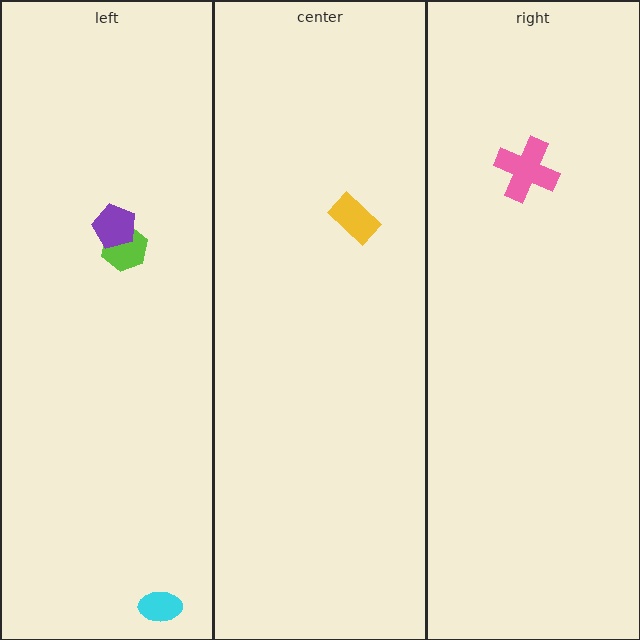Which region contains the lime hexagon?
The left region.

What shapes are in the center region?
The yellow rectangle.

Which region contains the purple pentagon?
The left region.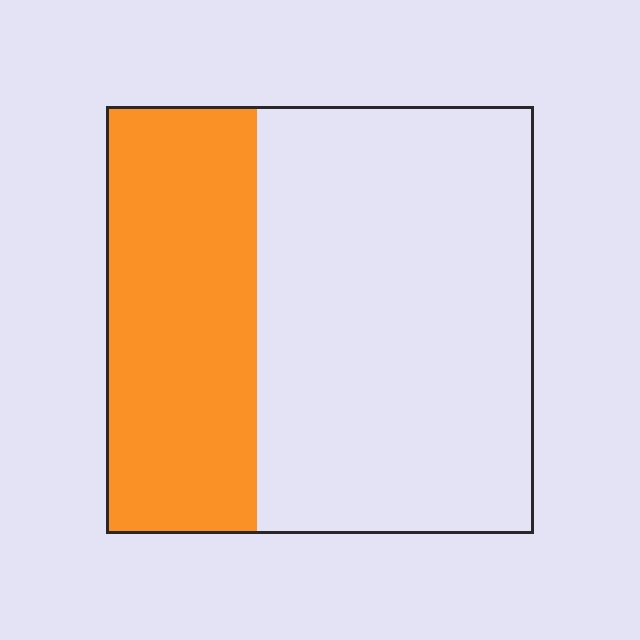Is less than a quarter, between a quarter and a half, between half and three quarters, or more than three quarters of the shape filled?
Between a quarter and a half.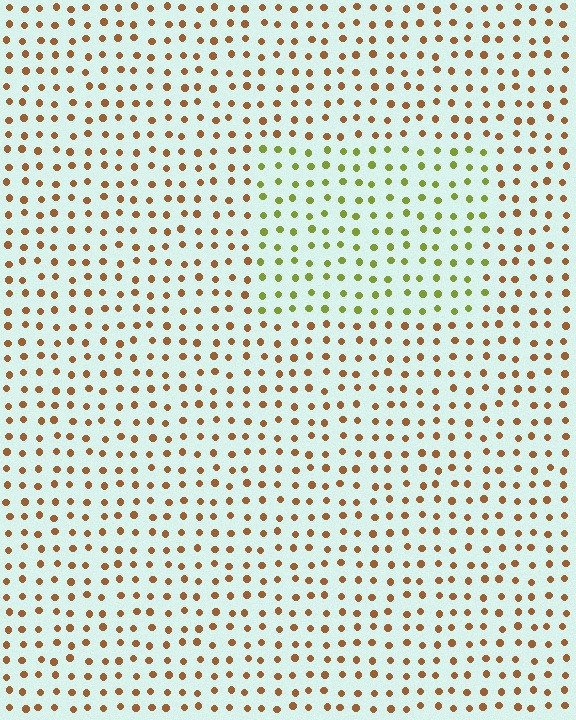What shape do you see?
I see a rectangle.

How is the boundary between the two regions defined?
The boundary is defined purely by a slight shift in hue (about 51 degrees). Spacing, size, and orientation are identical on both sides.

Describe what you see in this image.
The image is filled with small brown elements in a uniform arrangement. A rectangle-shaped region is visible where the elements are tinted to a slightly different hue, forming a subtle color boundary.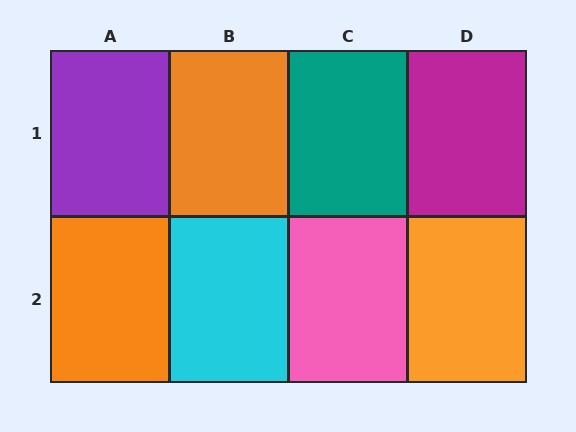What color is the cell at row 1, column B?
Orange.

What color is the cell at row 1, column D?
Magenta.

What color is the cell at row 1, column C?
Teal.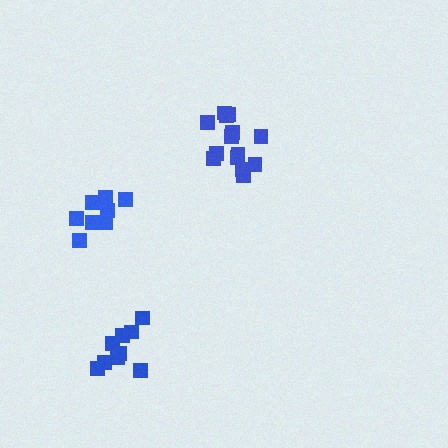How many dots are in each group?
Group 1: 14 dots, Group 2: 9 dots, Group 3: 8 dots (31 total).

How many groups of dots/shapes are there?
There are 3 groups.